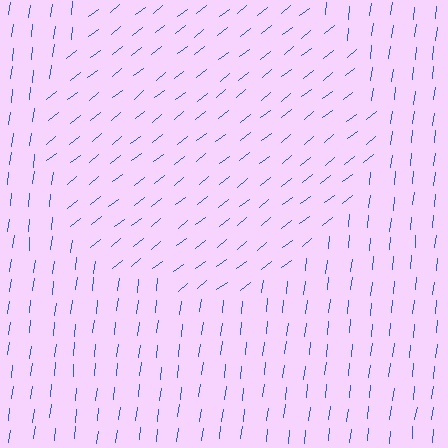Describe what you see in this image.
The image is filled with small blue line segments. A circle region in the image has lines oriented differently from the surrounding lines, creating a visible texture boundary.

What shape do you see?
I see a circle.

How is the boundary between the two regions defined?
The boundary is defined purely by a change in line orientation (approximately 45 degrees difference). All lines are the same color and thickness.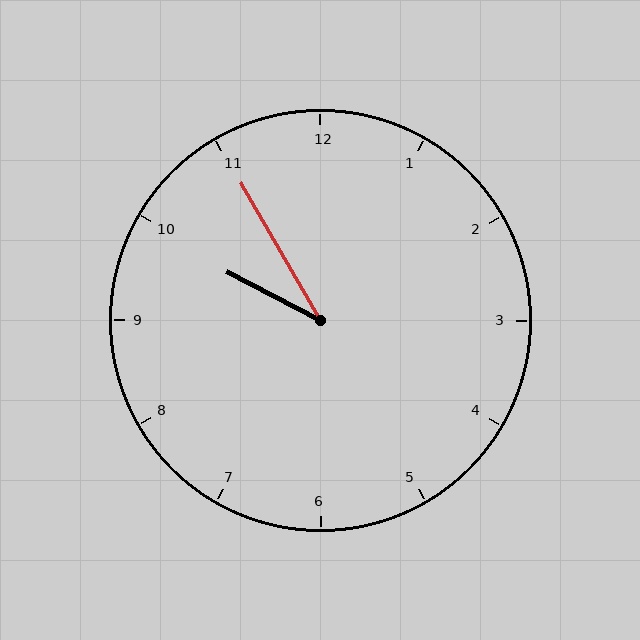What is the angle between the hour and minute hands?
Approximately 32 degrees.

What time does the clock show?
9:55.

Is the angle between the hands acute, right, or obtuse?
It is acute.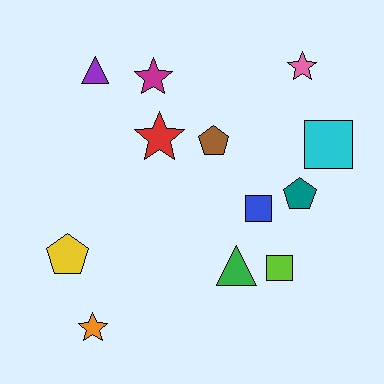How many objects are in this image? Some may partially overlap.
There are 12 objects.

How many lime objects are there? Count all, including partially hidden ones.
There is 1 lime object.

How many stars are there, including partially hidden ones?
There are 4 stars.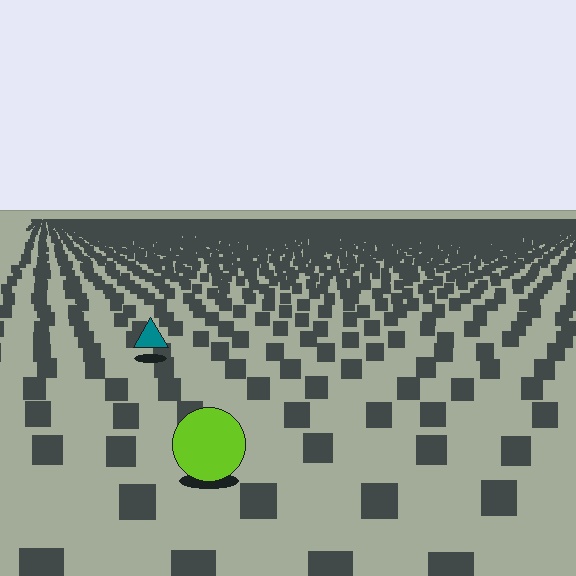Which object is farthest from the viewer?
The teal triangle is farthest from the viewer. It appears smaller and the ground texture around it is denser.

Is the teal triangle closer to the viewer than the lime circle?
No. The lime circle is closer — you can tell from the texture gradient: the ground texture is coarser near it.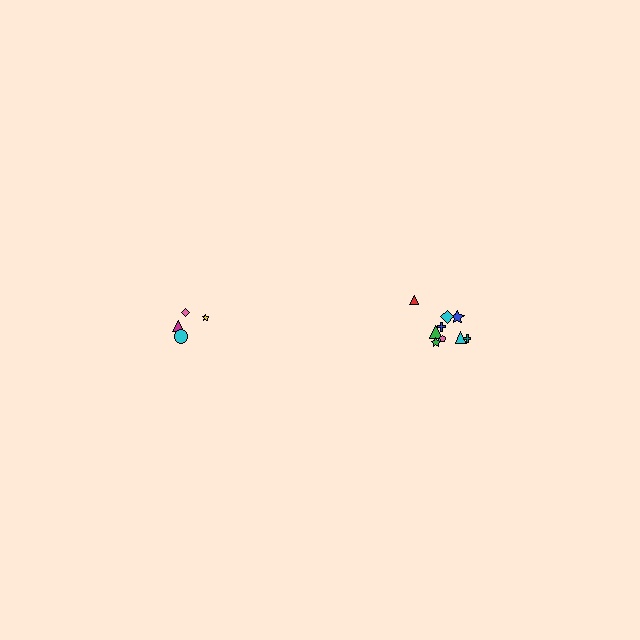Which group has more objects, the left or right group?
The right group.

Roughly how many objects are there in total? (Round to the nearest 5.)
Roughly 15 objects in total.